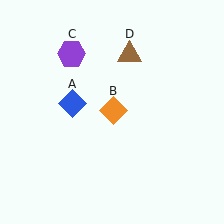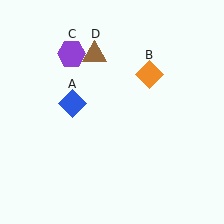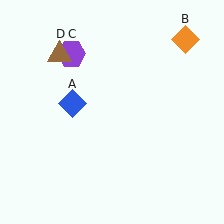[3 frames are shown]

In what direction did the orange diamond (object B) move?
The orange diamond (object B) moved up and to the right.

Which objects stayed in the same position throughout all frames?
Blue diamond (object A) and purple hexagon (object C) remained stationary.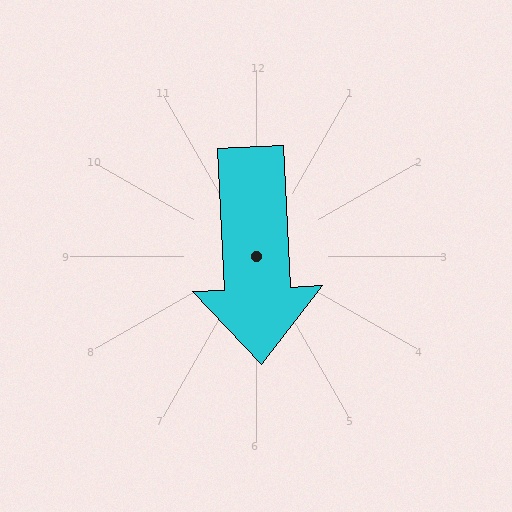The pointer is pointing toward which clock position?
Roughly 6 o'clock.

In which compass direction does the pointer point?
South.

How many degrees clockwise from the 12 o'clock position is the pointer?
Approximately 177 degrees.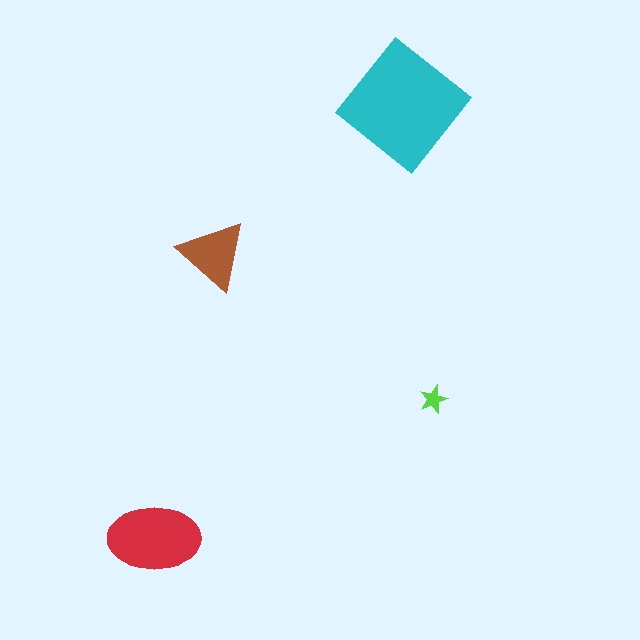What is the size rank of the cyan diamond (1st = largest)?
1st.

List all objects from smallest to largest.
The lime star, the brown triangle, the red ellipse, the cyan diamond.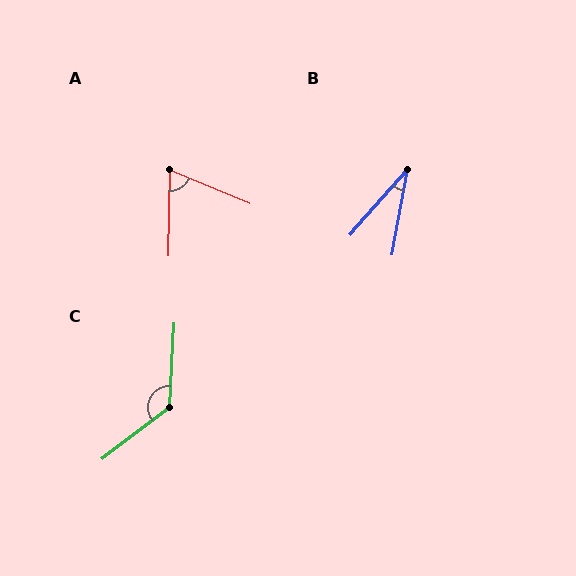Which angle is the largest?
C, at approximately 130 degrees.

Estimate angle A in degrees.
Approximately 68 degrees.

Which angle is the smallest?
B, at approximately 30 degrees.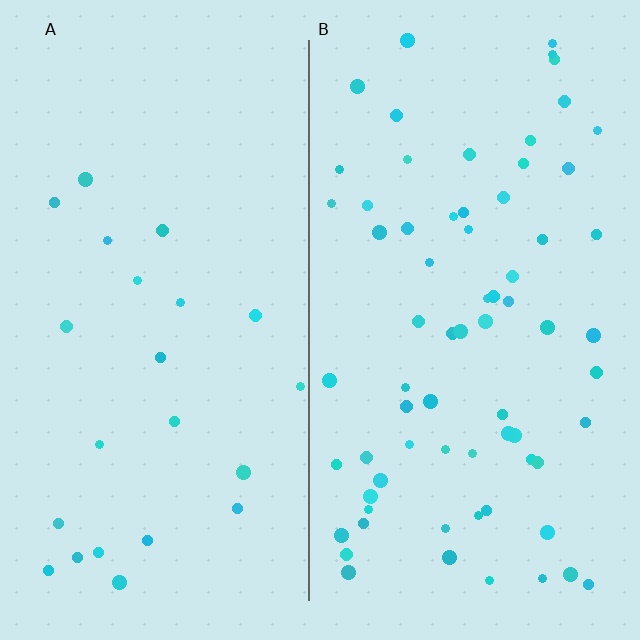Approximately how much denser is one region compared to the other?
Approximately 3.1× — region B over region A.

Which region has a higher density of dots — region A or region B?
B (the right).